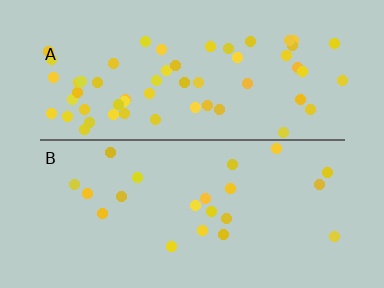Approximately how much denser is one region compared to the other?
Approximately 2.7× — region A over region B.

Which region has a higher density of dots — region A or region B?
A (the top).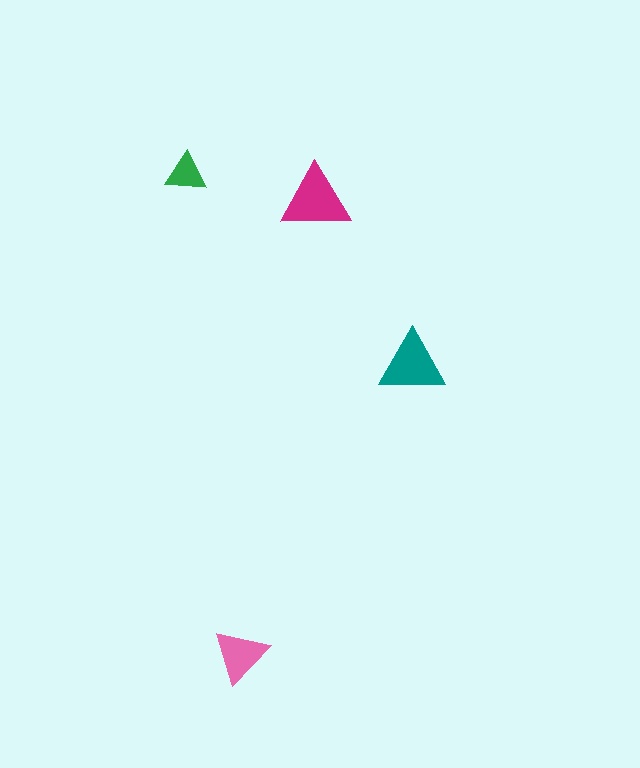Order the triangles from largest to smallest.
the magenta one, the teal one, the pink one, the green one.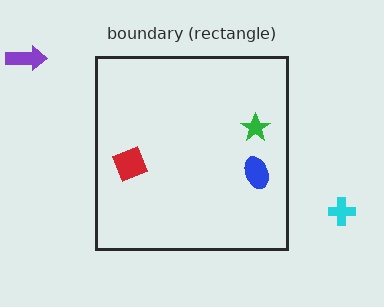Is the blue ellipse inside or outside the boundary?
Inside.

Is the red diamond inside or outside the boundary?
Inside.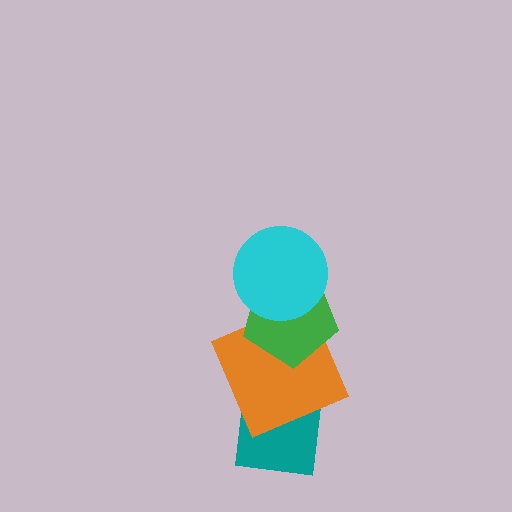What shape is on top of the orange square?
The green pentagon is on top of the orange square.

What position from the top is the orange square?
The orange square is 3rd from the top.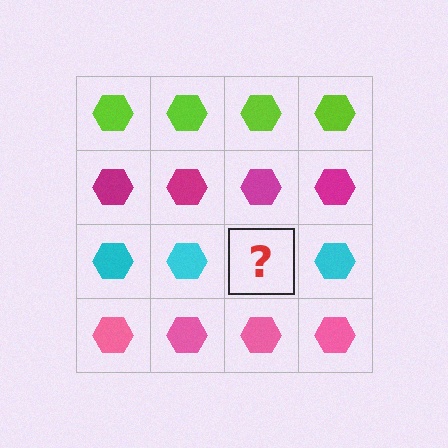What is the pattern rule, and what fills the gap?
The rule is that each row has a consistent color. The gap should be filled with a cyan hexagon.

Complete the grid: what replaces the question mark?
The question mark should be replaced with a cyan hexagon.